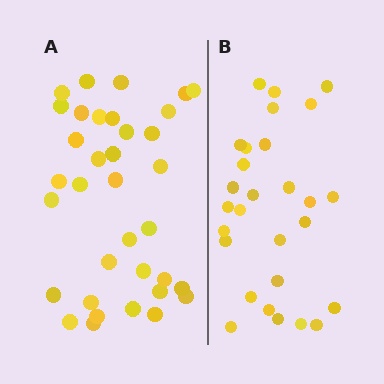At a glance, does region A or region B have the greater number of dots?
Region A (the left region) has more dots.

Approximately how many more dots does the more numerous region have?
Region A has roughly 8 or so more dots than region B.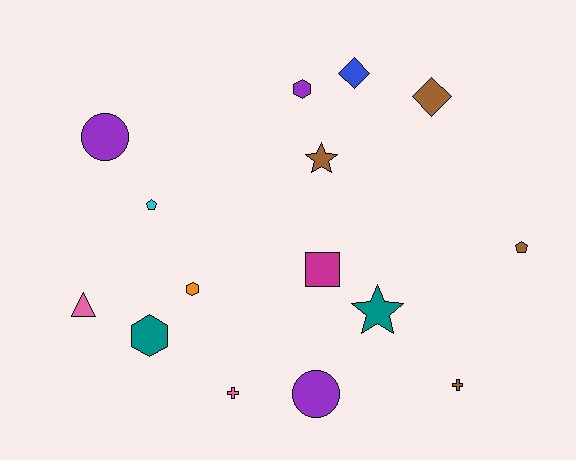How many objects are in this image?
There are 15 objects.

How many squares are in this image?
There is 1 square.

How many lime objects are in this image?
There are no lime objects.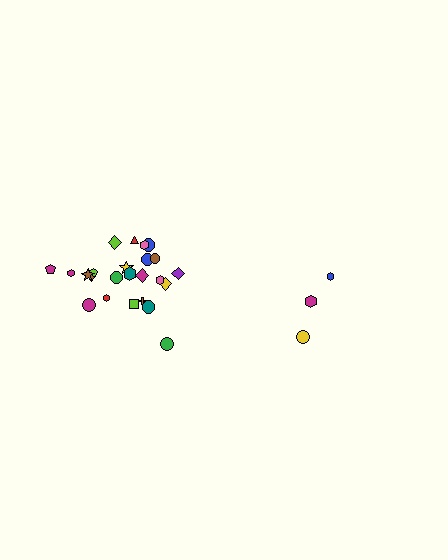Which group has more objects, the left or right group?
The left group.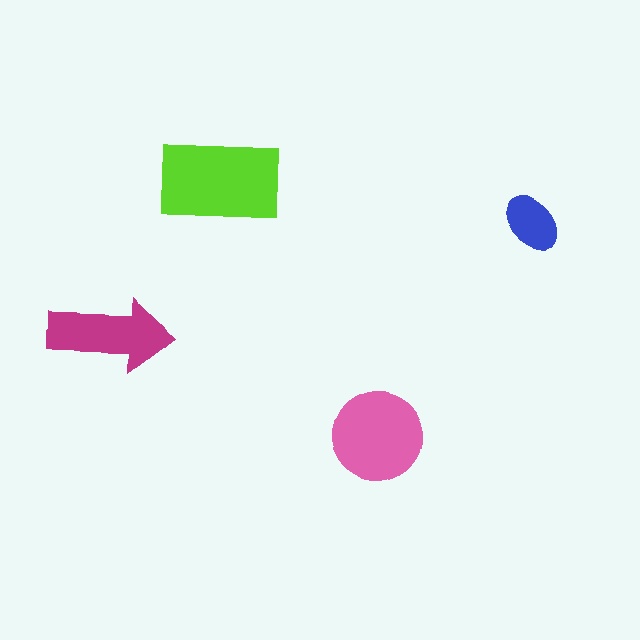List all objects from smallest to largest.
The blue ellipse, the magenta arrow, the pink circle, the lime rectangle.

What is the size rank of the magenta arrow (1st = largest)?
3rd.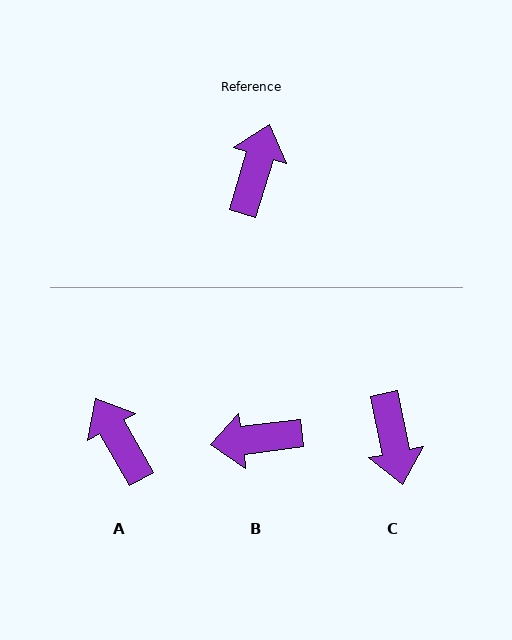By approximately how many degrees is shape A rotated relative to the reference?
Approximately 46 degrees counter-clockwise.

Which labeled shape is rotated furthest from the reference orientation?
C, about 152 degrees away.